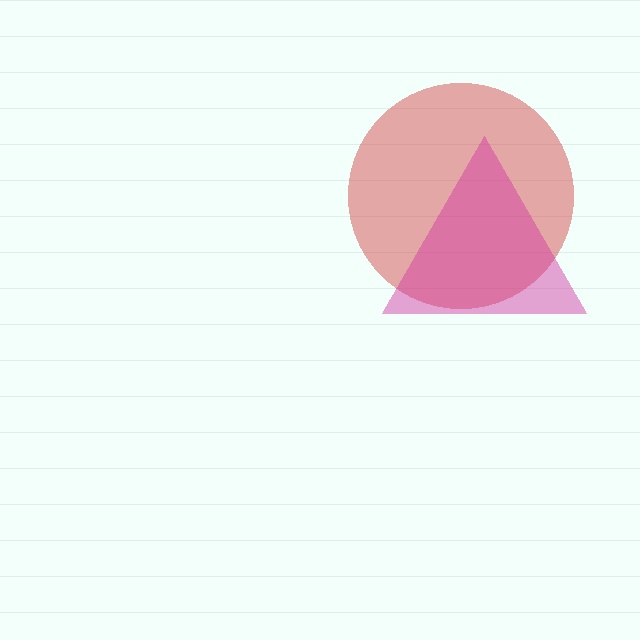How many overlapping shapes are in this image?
There are 2 overlapping shapes in the image.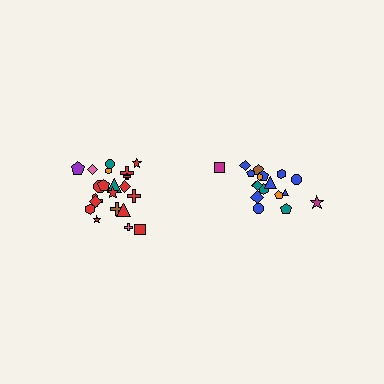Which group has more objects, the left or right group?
The left group.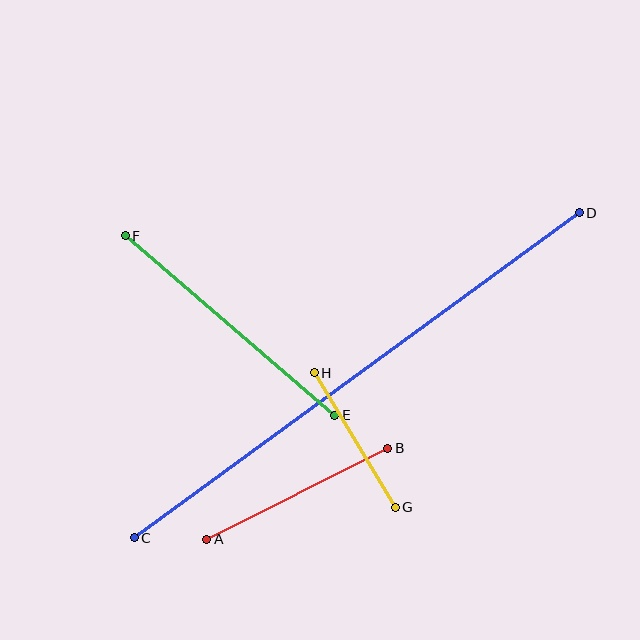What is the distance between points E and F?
The distance is approximately 276 pixels.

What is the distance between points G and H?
The distance is approximately 157 pixels.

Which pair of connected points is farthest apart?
Points C and D are farthest apart.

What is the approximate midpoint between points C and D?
The midpoint is at approximately (357, 375) pixels.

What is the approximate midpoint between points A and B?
The midpoint is at approximately (297, 494) pixels.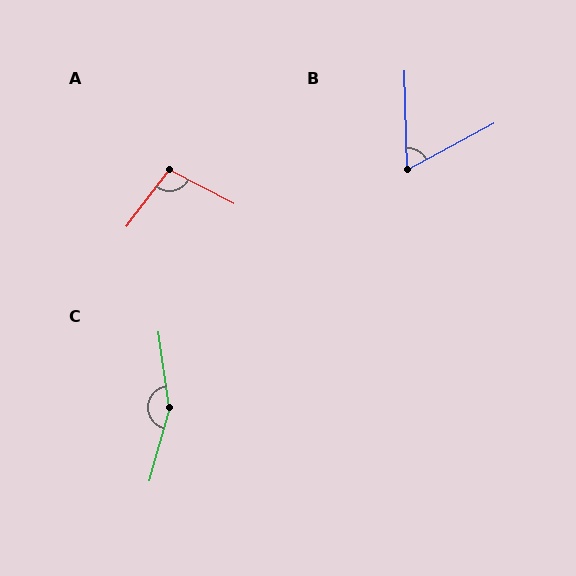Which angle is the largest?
C, at approximately 156 degrees.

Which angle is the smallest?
B, at approximately 63 degrees.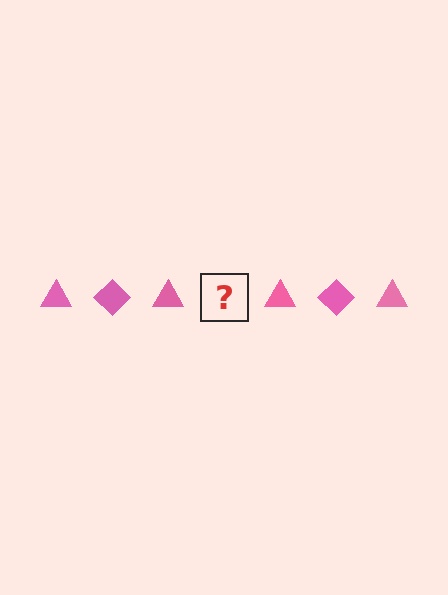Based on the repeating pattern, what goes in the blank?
The blank should be a pink diamond.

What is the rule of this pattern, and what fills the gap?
The rule is that the pattern cycles through triangle, diamond shapes in pink. The gap should be filled with a pink diamond.